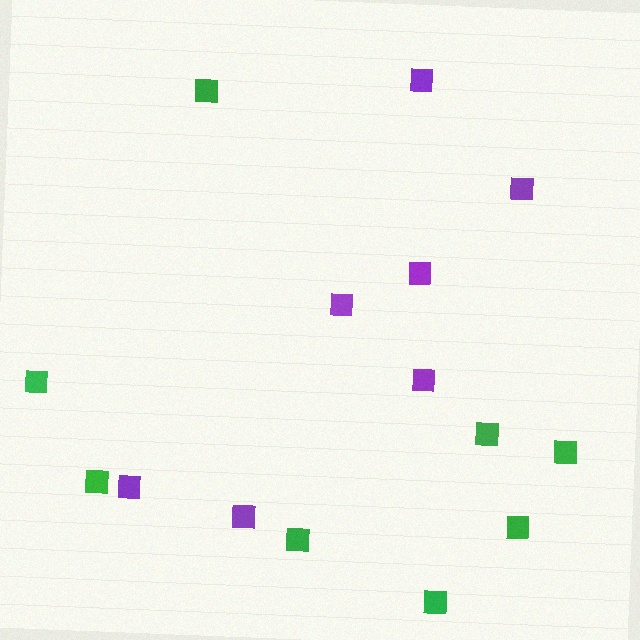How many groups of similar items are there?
There are 2 groups: one group of purple squares (7) and one group of green squares (8).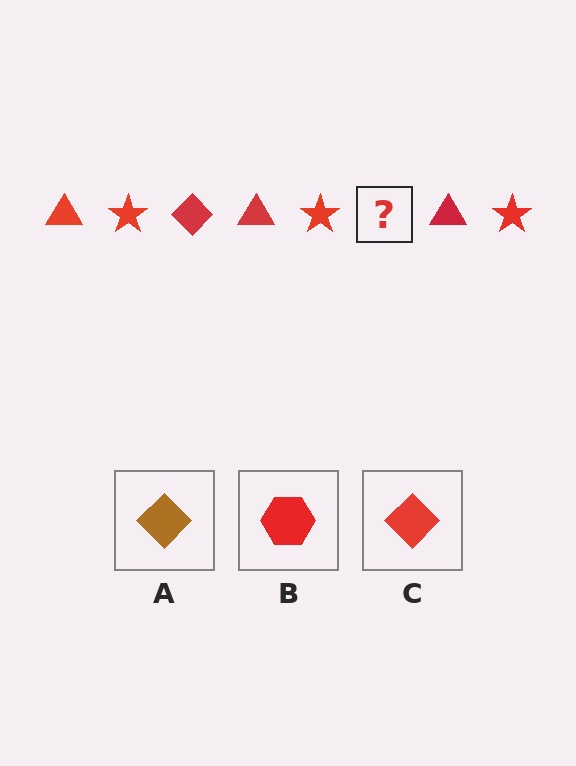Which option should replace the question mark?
Option C.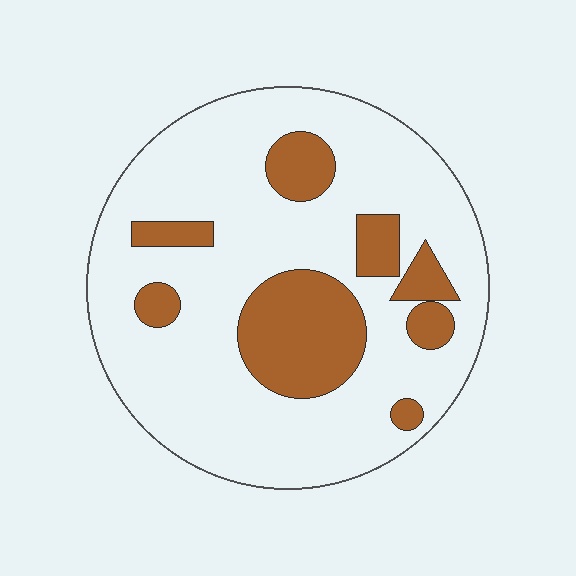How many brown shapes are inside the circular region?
8.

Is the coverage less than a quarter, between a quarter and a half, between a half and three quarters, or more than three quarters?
Less than a quarter.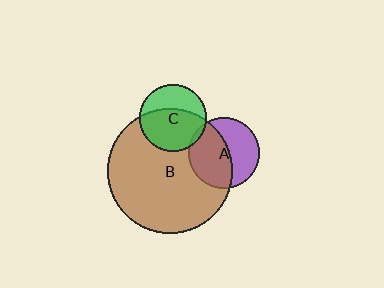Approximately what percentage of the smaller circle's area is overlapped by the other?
Approximately 55%.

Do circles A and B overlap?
Yes.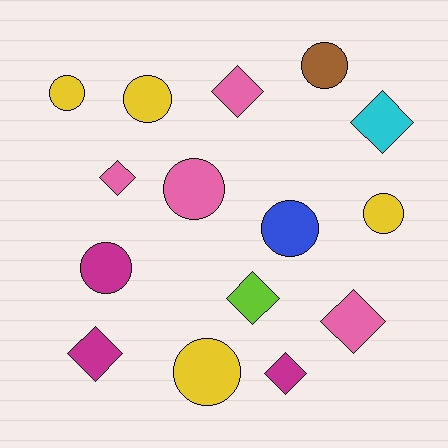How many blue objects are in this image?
There is 1 blue object.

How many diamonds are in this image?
There are 7 diamonds.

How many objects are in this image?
There are 15 objects.